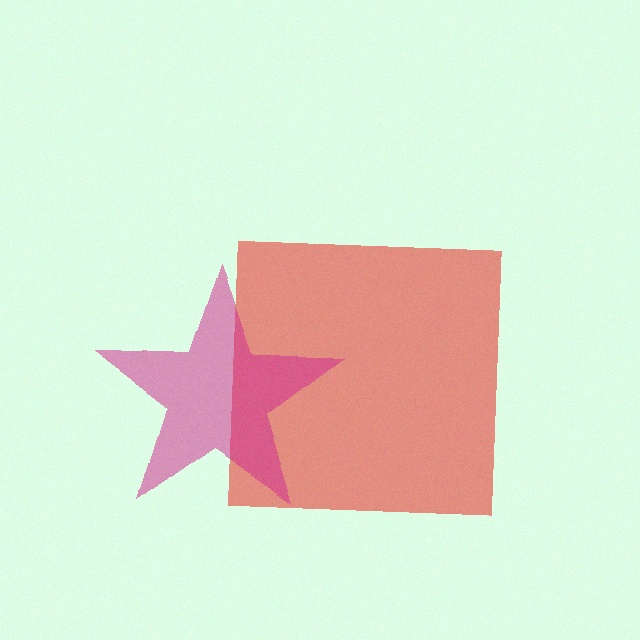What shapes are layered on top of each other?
The layered shapes are: a red square, a magenta star.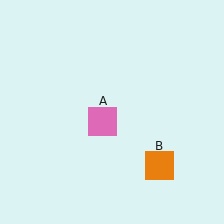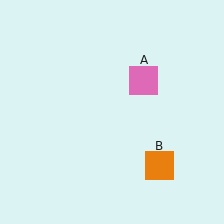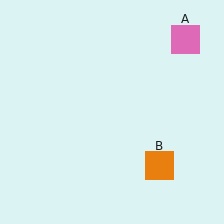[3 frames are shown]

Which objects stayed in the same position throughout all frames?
Orange square (object B) remained stationary.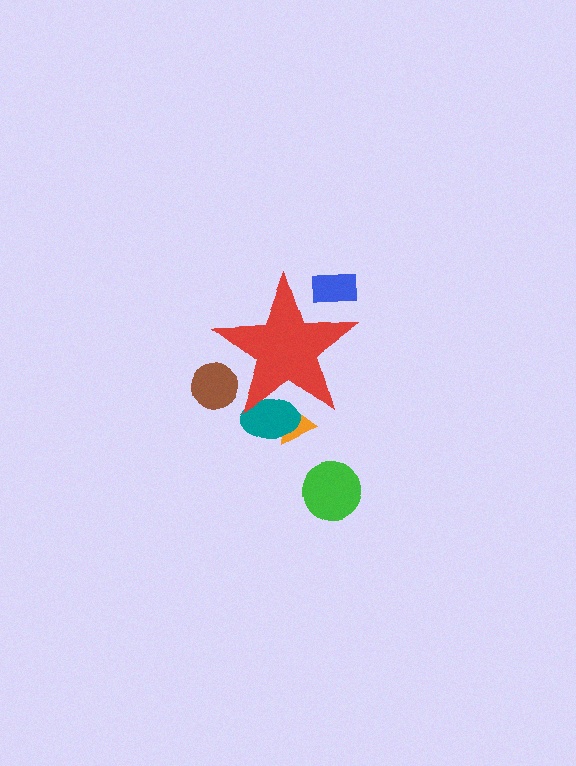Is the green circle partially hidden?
No, the green circle is fully visible.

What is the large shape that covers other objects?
A red star.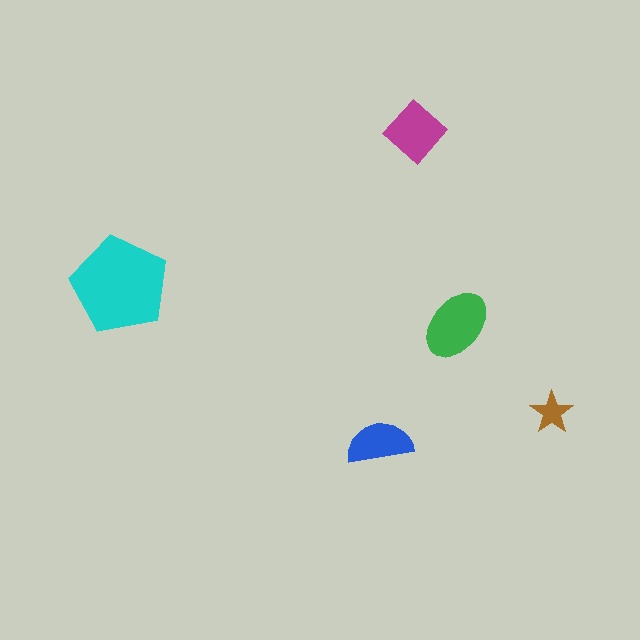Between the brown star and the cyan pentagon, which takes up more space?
The cyan pentagon.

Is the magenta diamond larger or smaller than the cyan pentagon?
Smaller.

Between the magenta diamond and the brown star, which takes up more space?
The magenta diamond.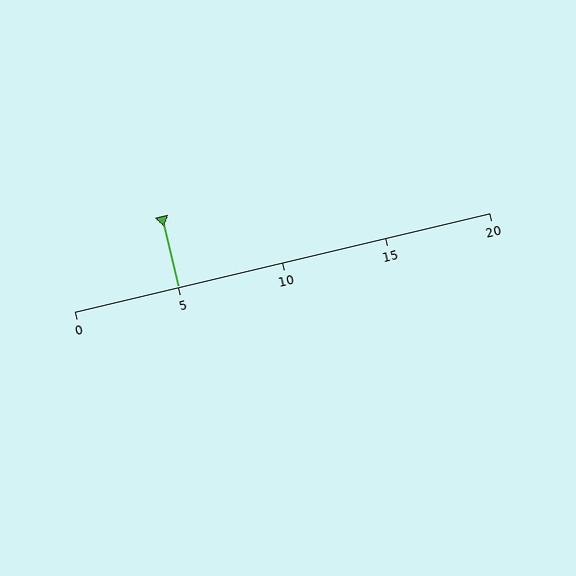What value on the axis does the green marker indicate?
The marker indicates approximately 5.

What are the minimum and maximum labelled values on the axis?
The axis runs from 0 to 20.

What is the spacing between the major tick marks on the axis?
The major ticks are spaced 5 apart.